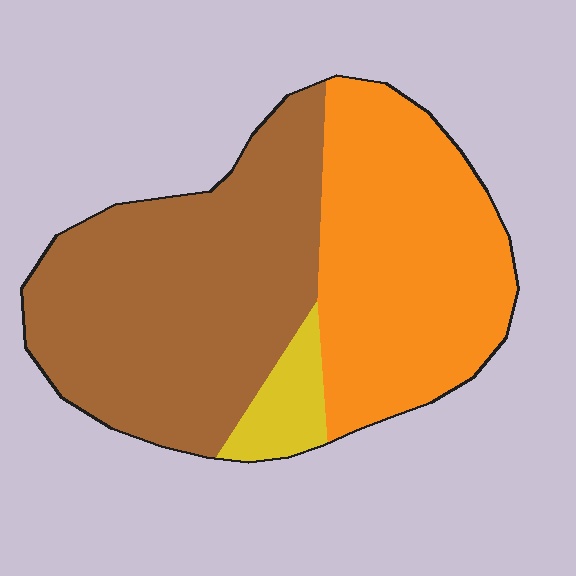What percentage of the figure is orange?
Orange takes up about two fifths (2/5) of the figure.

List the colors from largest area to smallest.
From largest to smallest: brown, orange, yellow.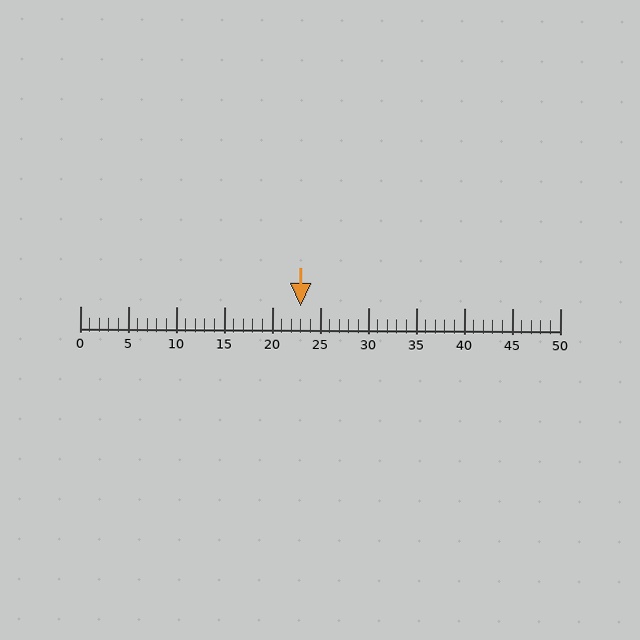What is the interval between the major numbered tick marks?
The major tick marks are spaced 5 units apart.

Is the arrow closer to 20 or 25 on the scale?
The arrow is closer to 25.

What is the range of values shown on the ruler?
The ruler shows values from 0 to 50.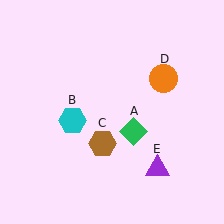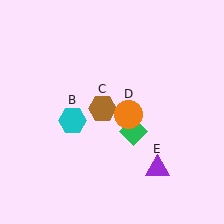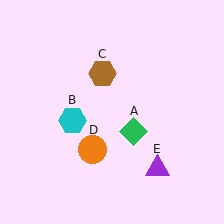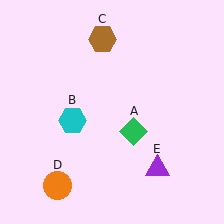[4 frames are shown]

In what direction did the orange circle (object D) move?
The orange circle (object D) moved down and to the left.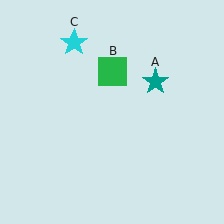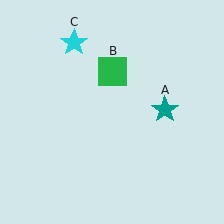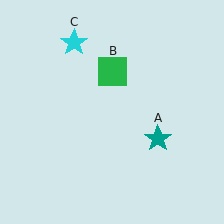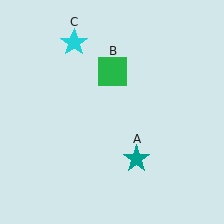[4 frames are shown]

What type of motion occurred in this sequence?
The teal star (object A) rotated clockwise around the center of the scene.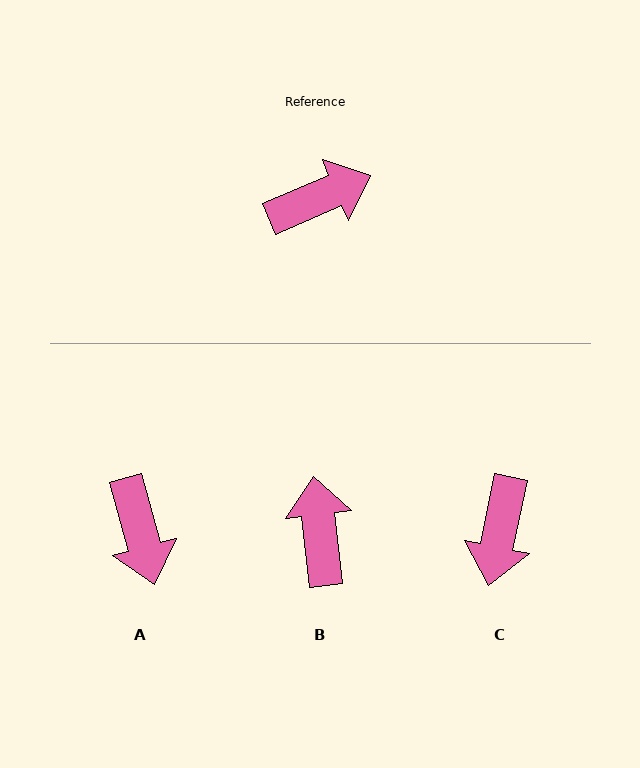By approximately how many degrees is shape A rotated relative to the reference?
Approximately 98 degrees clockwise.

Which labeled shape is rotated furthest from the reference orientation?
C, about 125 degrees away.